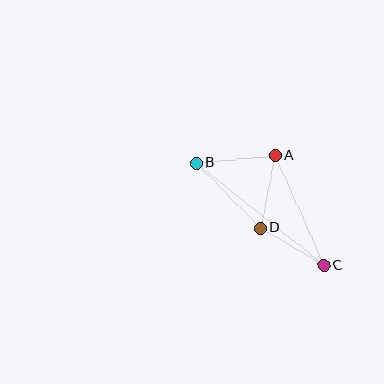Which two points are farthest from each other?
Points B and C are farthest from each other.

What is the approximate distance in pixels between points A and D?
The distance between A and D is approximately 74 pixels.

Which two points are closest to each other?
Points C and D are closest to each other.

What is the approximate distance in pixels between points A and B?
The distance between A and B is approximately 79 pixels.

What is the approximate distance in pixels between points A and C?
The distance between A and C is approximately 120 pixels.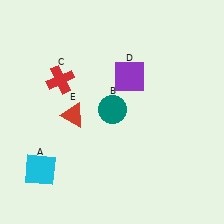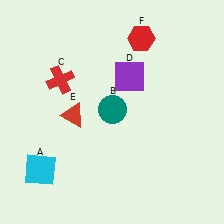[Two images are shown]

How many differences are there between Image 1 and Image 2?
There is 1 difference between the two images.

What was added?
A red hexagon (F) was added in Image 2.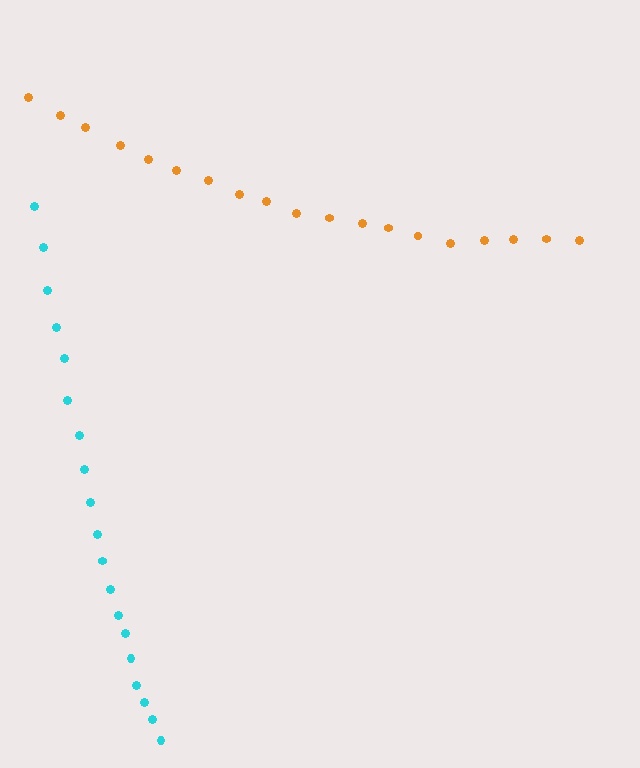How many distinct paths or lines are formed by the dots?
There are 2 distinct paths.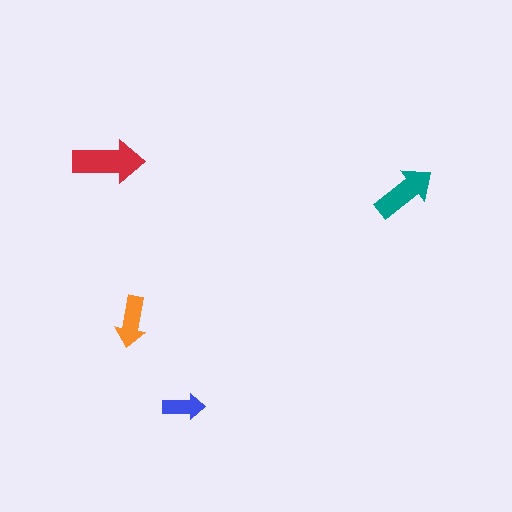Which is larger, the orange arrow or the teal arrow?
The teal one.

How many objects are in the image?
There are 4 objects in the image.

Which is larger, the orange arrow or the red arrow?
The red one.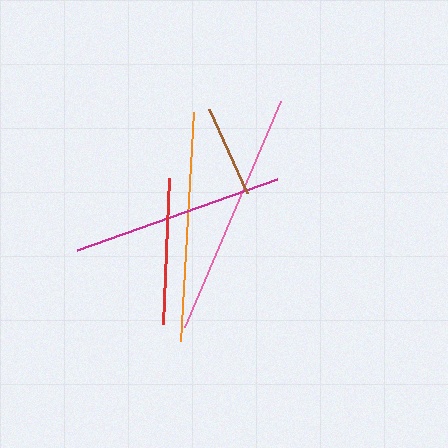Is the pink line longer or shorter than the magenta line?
The pink line is longer than the magenta line.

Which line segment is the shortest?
The brown line is the shortest at approximately 92 pixels.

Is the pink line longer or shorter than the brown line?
The pink line is longer than the brown line.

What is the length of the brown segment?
The brown segment is approximately 92 pixels long.